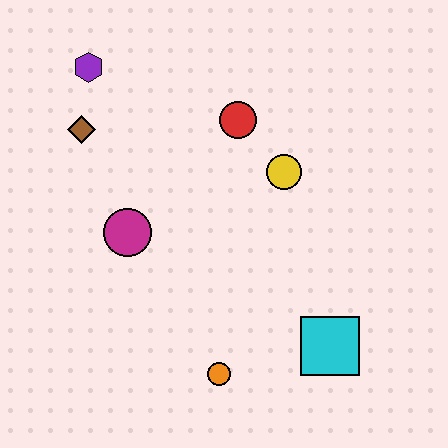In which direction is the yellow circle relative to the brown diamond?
The yellow circle is to the right of the brown diamond.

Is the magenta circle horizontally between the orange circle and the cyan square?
No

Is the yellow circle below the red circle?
Yes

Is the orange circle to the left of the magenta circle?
No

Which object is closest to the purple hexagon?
The brown diamond is closest to the purple hexagon.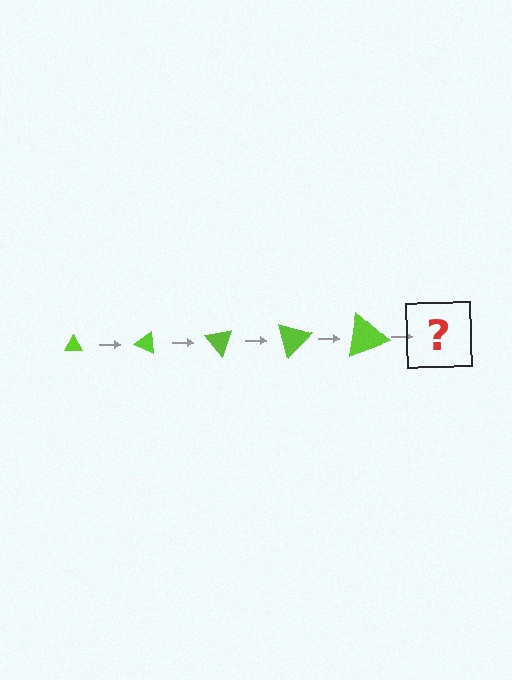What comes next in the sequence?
The next element should be a triangle, larger than the previous one and rotated 125 degrees from the start.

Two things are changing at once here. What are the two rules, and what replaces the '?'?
The two rules are that the triangle grows larger each step and it rotates 25 degrees each step. The '?' should be a triangle, larger than the previous one and rotated 125 degrees from the start.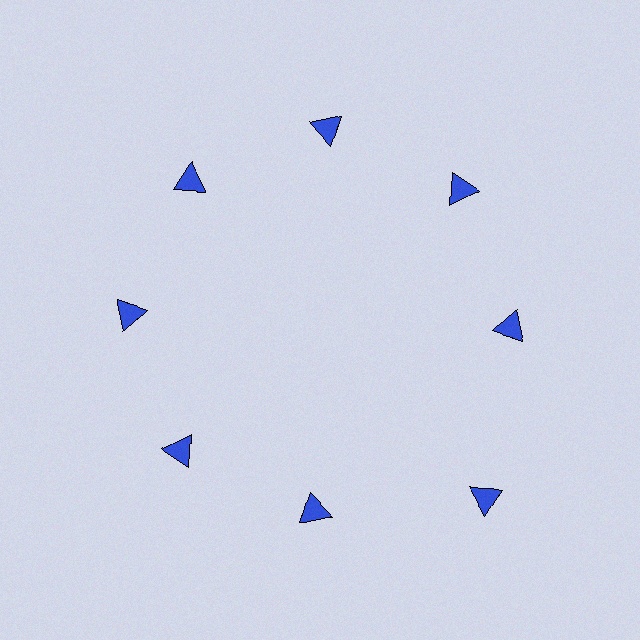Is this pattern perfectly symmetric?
No. The 8 blue triangles are arranged in a ring, but one element near the 4 o'clock position is pushed outward from the center, breaking the 8-fold rotational symmetry.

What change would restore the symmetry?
The symmetry would be restored by moving it inward, back onto the ring so that all 8 triangles sit at equal angles and equal distance from the center.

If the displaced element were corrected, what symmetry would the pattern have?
It would have 8-fold rotational symmetry — the pattern would map onto itself every 45 degrees.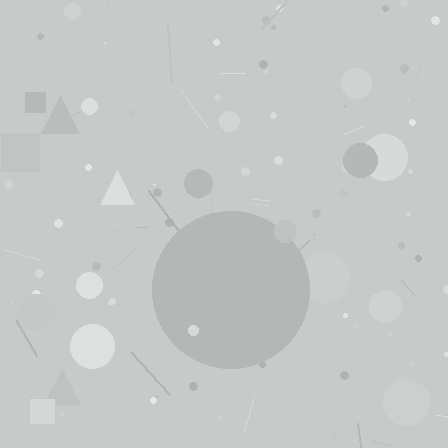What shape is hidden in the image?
A circle is hidden in the image.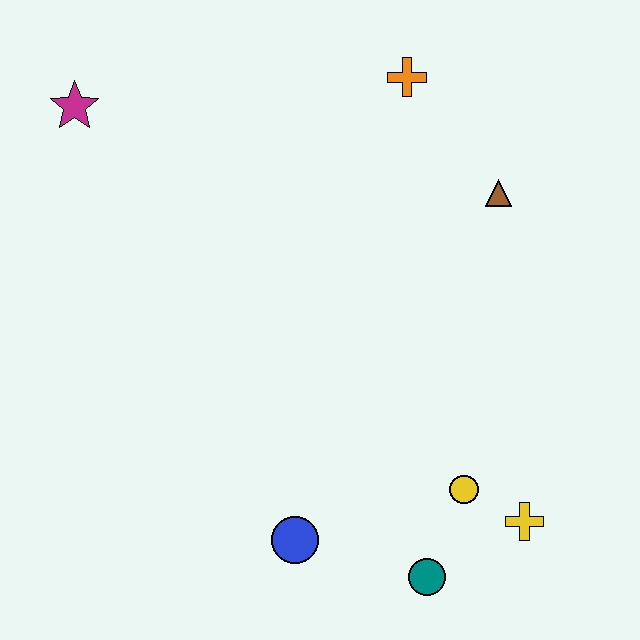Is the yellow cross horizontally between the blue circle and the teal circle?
No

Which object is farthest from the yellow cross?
The magenta star is farthest from the yellow cross.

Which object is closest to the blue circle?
The teal circle is closest to the blue circle.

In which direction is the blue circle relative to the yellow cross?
The blue circle is to the left of the yellow cross.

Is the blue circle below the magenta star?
Yes